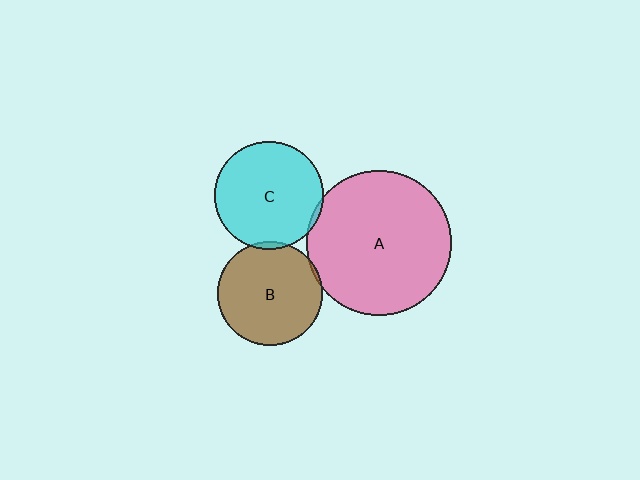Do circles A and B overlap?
Yes.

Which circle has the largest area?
Circle A (pink).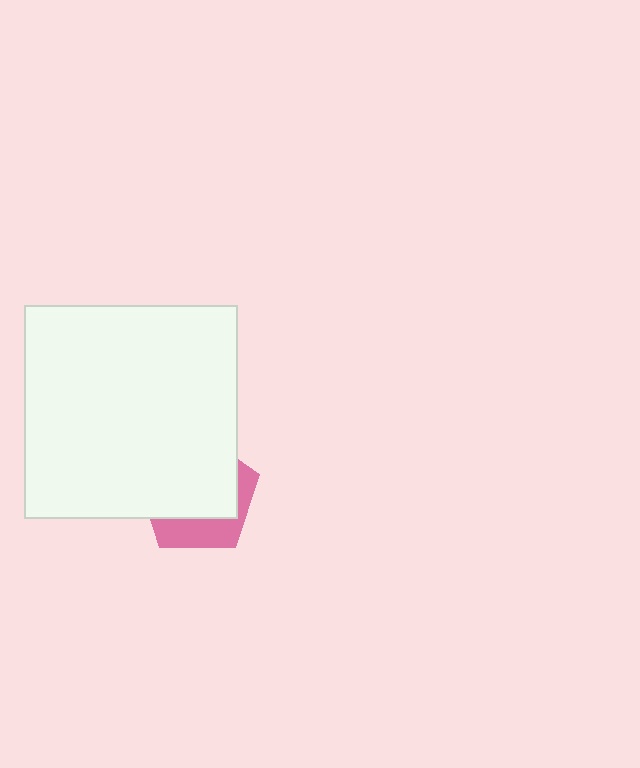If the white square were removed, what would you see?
You would see the complete pink pentagon.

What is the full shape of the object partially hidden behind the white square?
The partially hidden object is a pink pentagon.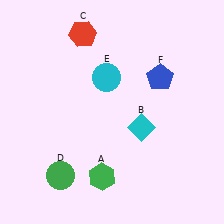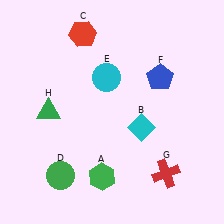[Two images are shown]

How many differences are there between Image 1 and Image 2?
There are 2 differences between the two images.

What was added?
A red cross (G), a green triangle (H) were added in Image 2.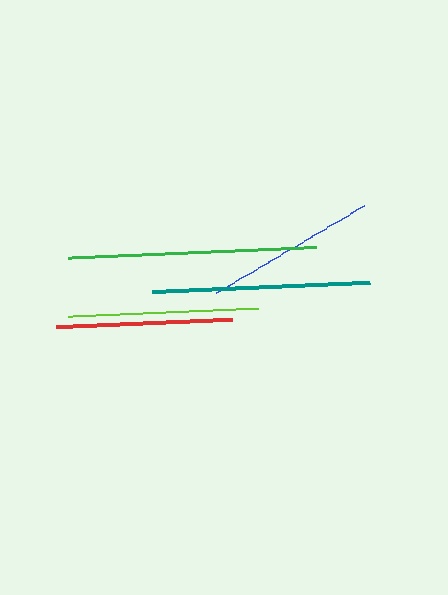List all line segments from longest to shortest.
From longest to shortest: green, teal, lime, red, blue.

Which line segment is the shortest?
The blue line is the shortest at approximately 172 pixels.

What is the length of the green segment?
The green segment is approximately 247 pixels long.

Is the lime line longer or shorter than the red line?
The lime line is longer than the red line.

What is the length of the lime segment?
The lime segment is approximately 190 pixels long.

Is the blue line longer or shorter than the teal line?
The teal line is longer than the blue line.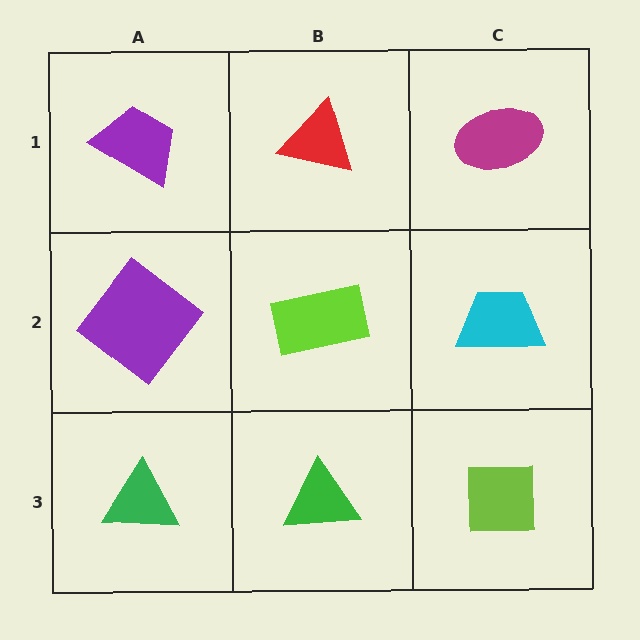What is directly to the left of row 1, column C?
A red triangle.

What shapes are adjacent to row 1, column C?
A cyan trapezoid (row 2, column C), a red triangle (row 1, column B).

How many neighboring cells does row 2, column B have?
4.